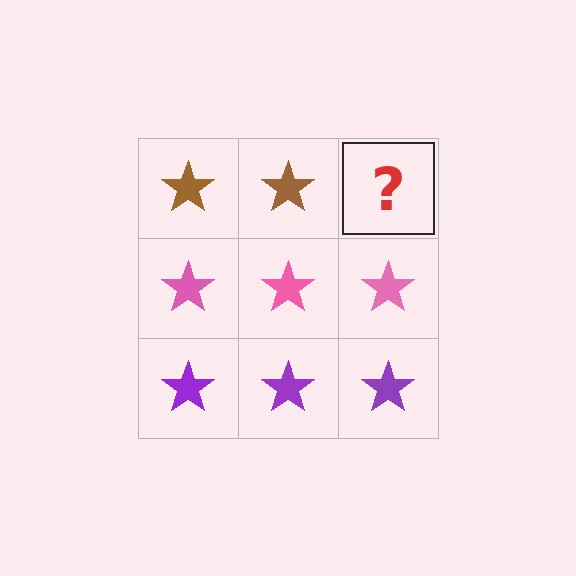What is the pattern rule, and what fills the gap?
The rule is that each row has a consistent color. The gap should be filled with a brown star.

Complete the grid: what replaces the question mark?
The question mark should be replaced with a brown star.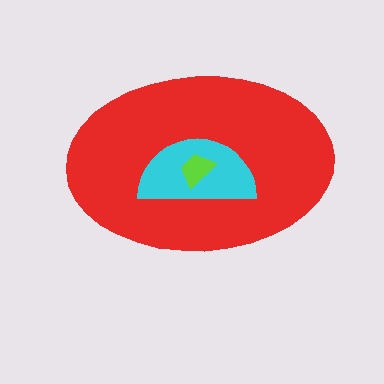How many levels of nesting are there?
3.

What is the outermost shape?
The red ellipse.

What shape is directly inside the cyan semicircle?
The lime trapezoid.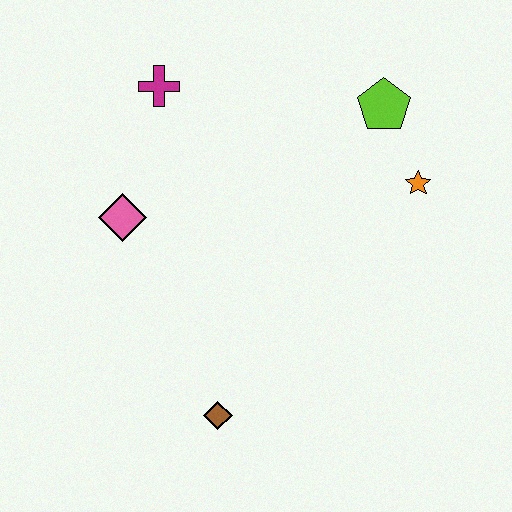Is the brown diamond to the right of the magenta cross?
Yes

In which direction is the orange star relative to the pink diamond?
The orange star is to the right of the pink diamond.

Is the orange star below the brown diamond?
No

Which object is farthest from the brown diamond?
The lime pentagon is farthest from the brown diamond.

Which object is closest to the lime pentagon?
The orange star is closest to the lime pentagon.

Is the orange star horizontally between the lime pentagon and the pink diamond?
No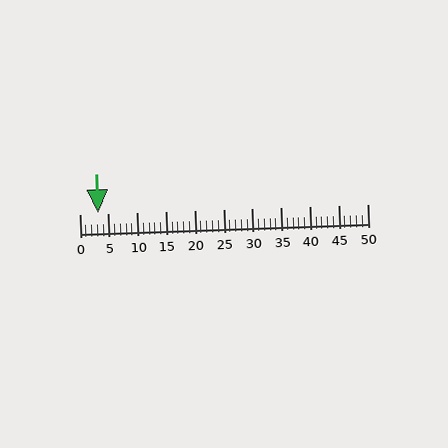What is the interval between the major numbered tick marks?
The major tick marks are spaced 5 units apart.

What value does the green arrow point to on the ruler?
The green arrow points to approximately 3.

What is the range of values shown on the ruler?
The ruler shows values from 0 to 50.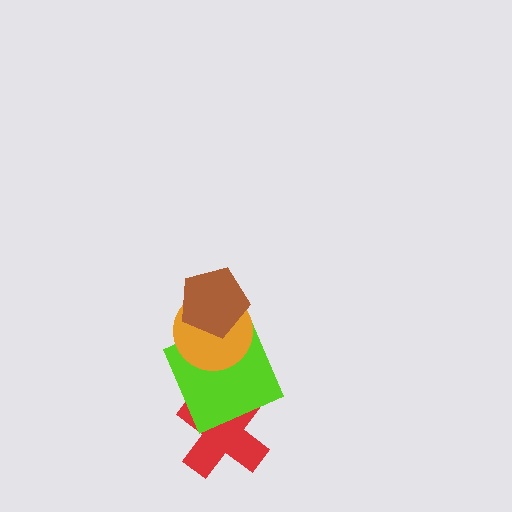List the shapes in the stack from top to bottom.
From top to bottom: the brown pentagon, the orange circle, the lime square, the red cross.